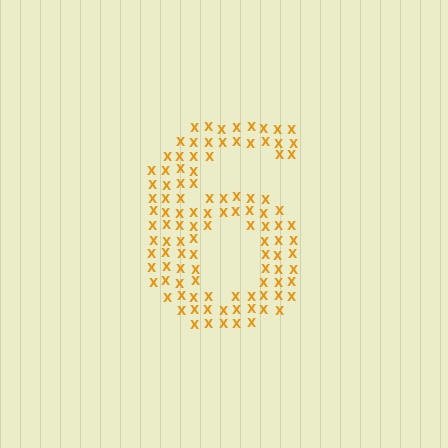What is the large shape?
The large shape is the digit 6.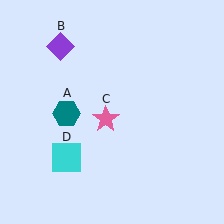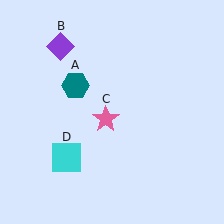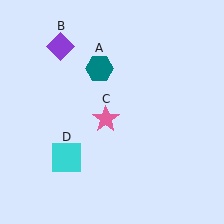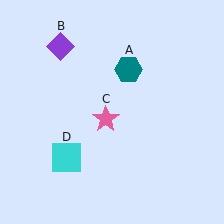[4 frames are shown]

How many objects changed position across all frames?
1 object changed position: teal hexagon (object A).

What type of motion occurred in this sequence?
The teal hexagon (object A) rotated clockwise around the center of the scene.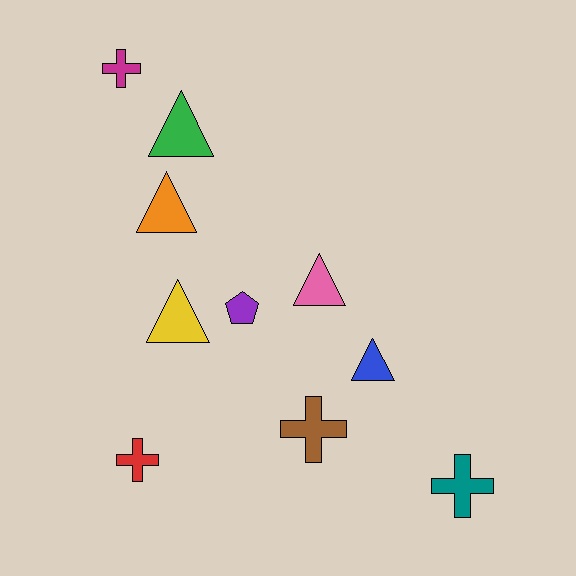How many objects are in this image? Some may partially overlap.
There are 10 objects.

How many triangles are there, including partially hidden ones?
There are 5 triangles.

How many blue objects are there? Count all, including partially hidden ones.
There is 1 blue object.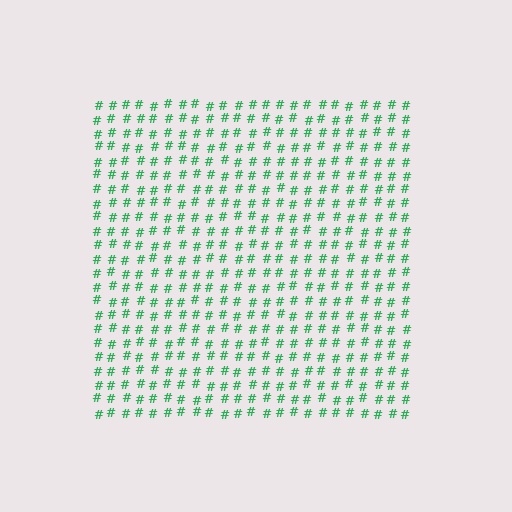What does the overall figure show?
The overall figure shows a square.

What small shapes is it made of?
It is made of small hash symbols.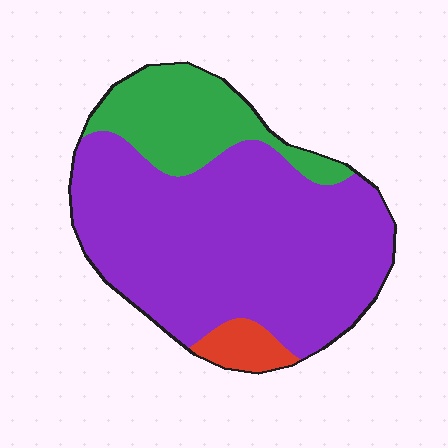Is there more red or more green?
Green.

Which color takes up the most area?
Purple, at roughly 75%.